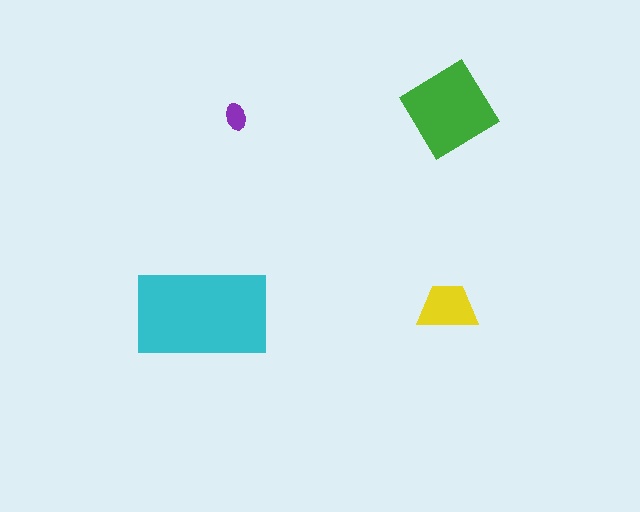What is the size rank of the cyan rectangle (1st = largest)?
1st.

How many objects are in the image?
There are 4 objects in the image.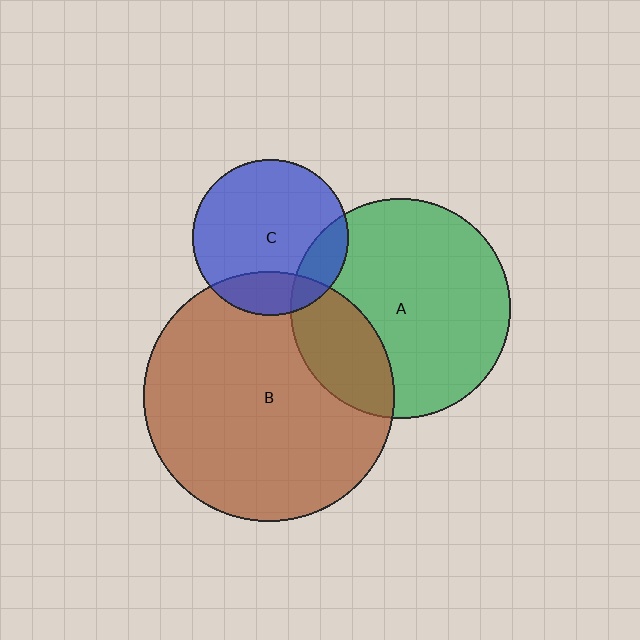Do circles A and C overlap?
Yes.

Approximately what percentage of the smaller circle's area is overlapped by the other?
Approximately 15%.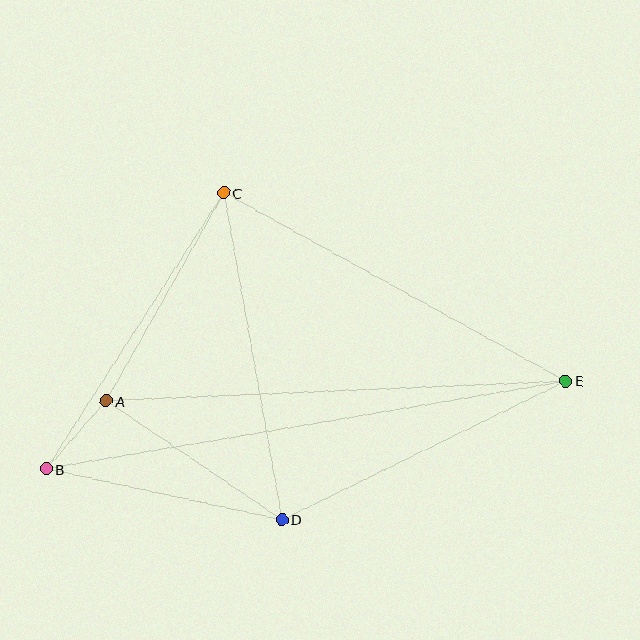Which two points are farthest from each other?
Points B and E are farthest from each other.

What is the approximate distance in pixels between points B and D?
The distance between B and D is approximately 241 pixels.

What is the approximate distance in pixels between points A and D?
The distance between A and D is approximately 212 pixels.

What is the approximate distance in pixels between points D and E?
The distance between D and E is approximately 316 pixels.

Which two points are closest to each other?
Points A and B are closest to each other.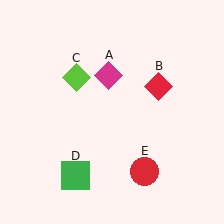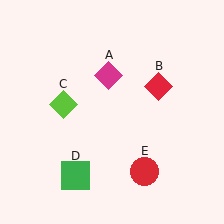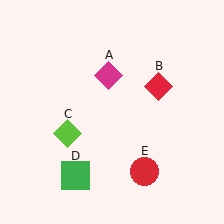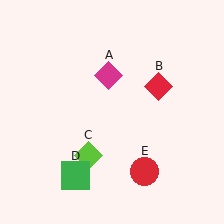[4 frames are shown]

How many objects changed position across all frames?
1 object changed position: lime diamond (object C).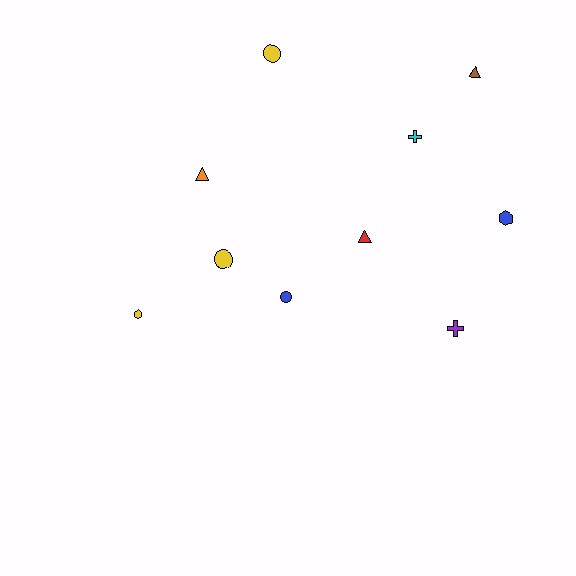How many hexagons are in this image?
There are 2 hexagons.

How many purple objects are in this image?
There is 1 purple object.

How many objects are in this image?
There are 10 objects.